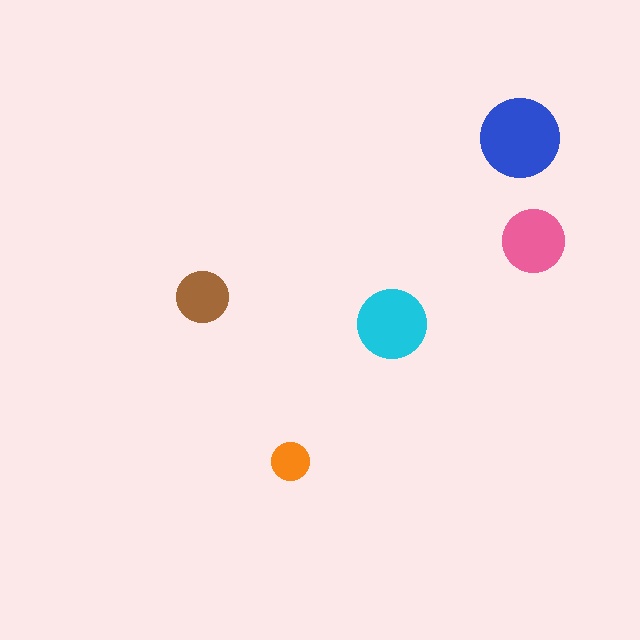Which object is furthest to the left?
The brown circle is leftmost.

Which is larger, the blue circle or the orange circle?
The blue one.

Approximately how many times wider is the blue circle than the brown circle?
About 1.5 times wider.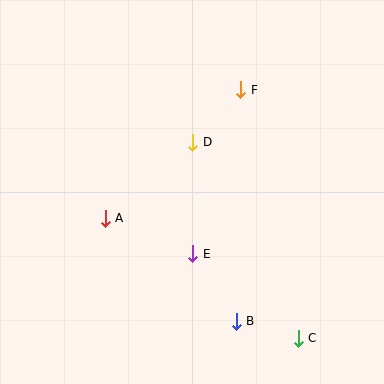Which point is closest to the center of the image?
Point D at (193, 142) is closest to the center.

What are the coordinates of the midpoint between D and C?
The midpoint between D and C is at (246, 240).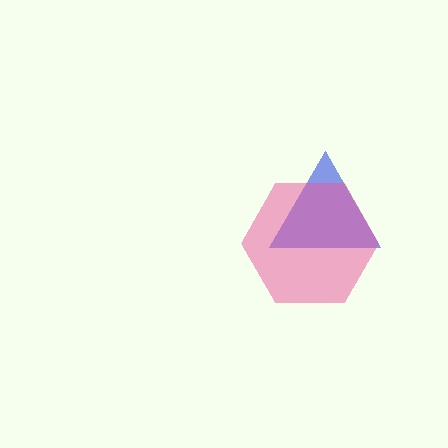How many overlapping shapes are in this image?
There are 2 overlapping shapes in the image.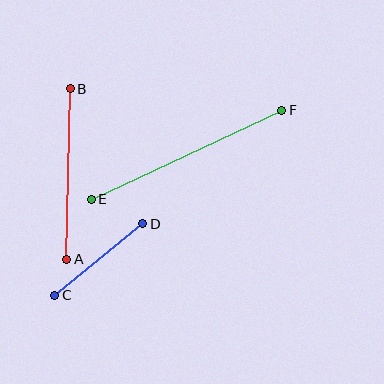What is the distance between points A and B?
The distance is approximately 171 pixels.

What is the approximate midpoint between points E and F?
The midpoint is at approximately (187, 155) pixels.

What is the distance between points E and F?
The distance is approximately 210 pixels.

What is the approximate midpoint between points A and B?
The midpoint is at approximately (69, 174) pixels.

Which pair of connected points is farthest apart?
Points E and F are farthest apart.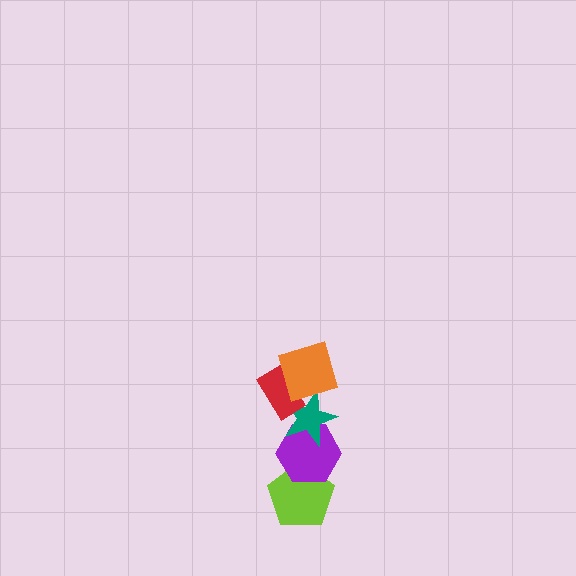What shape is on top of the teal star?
The red rectangle is on top of the teal star.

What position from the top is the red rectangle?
The red rectangle is 2nd from the top.